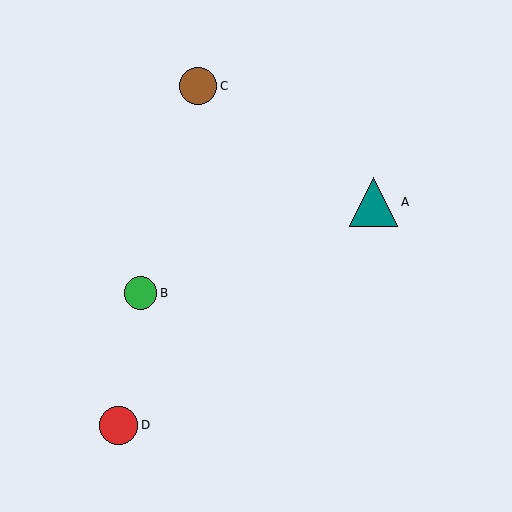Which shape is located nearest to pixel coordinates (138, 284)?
The green circle (labeled B) at (140, 293) is nearest to that location.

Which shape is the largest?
The teal triangle (labeled A) is the largest.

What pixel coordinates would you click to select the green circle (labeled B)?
Click at (140, 293) to select the green circle B.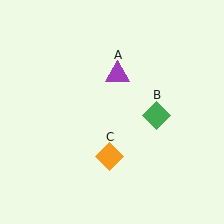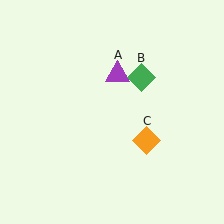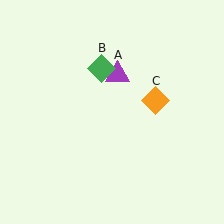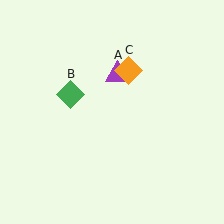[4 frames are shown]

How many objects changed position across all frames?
2 objects changed position: green diamond (object B), orange diamond (object C).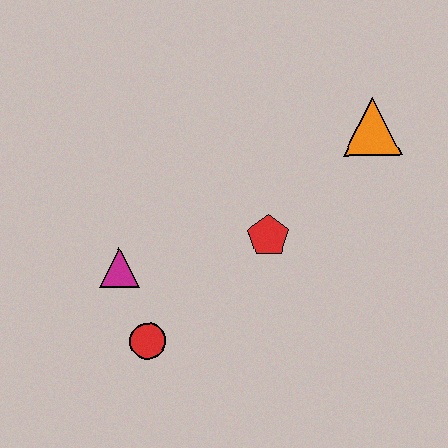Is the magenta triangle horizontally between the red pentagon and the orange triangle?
No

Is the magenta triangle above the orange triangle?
No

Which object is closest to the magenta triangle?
The red circle is closest to the magenta triangle.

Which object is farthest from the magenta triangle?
The orange triangle is farthest from the magenta triangle.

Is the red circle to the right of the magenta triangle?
Yes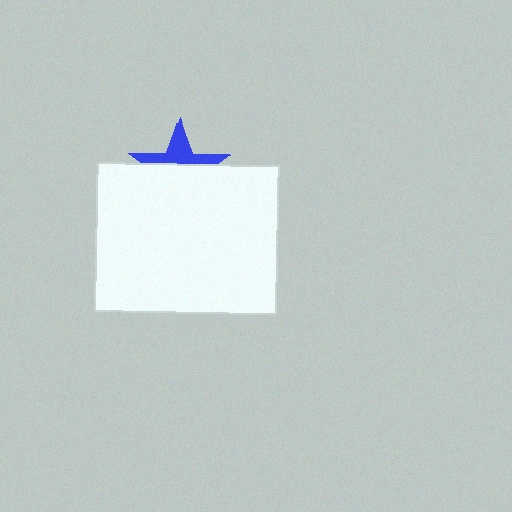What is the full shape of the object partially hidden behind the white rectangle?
The partially hidden object is a blue star.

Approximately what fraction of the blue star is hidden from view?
Roughly 59% of the blue star is hidden behind the white rectangle.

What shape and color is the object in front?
The object in front is a white rectangle.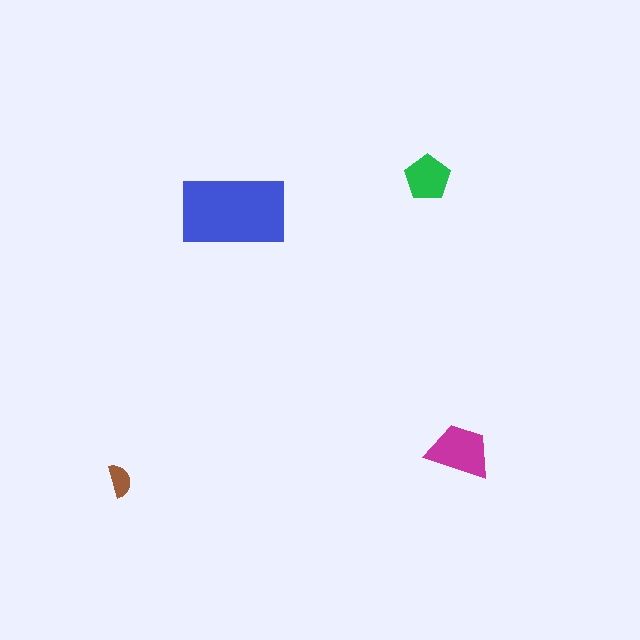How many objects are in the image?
There are 4 objects in the image.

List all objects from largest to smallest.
The blue rectangle, the magenta trapezoid, the green pentagon, the brown semicircle.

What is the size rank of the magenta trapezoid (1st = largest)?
2nd.